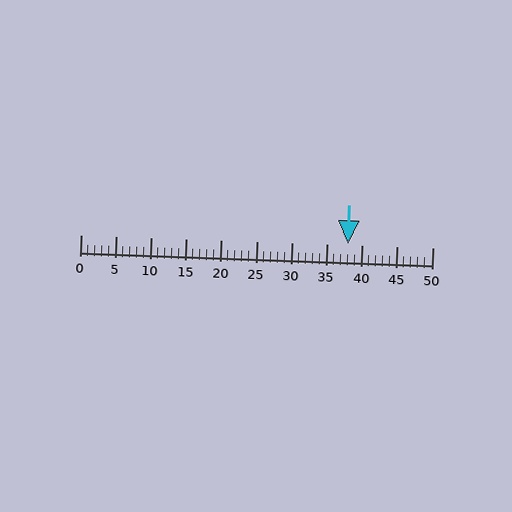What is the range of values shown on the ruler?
The ruler shows values from 0 to 50.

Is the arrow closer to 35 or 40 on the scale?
The arrow is closer to 40.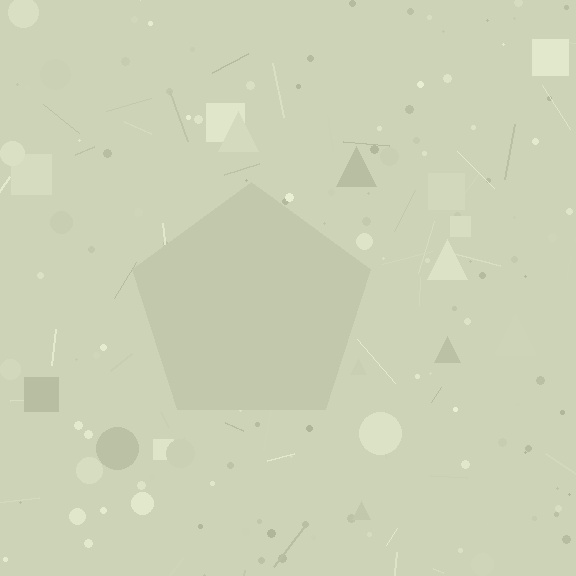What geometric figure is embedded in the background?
A pentagon is embedded in the background.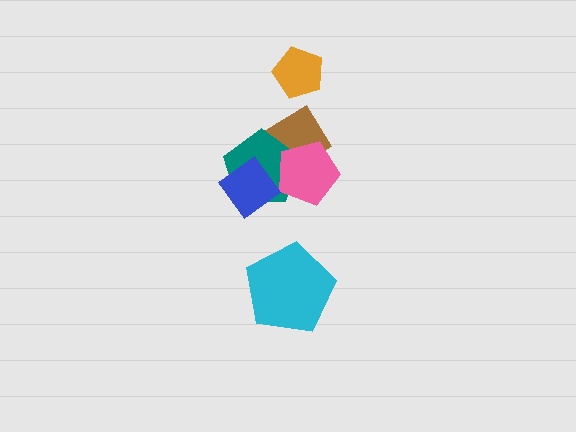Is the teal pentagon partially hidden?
Yes, it is partially covered by another shape.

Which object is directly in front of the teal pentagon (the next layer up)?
The pink pentagon is directly in front of the teal pentagon.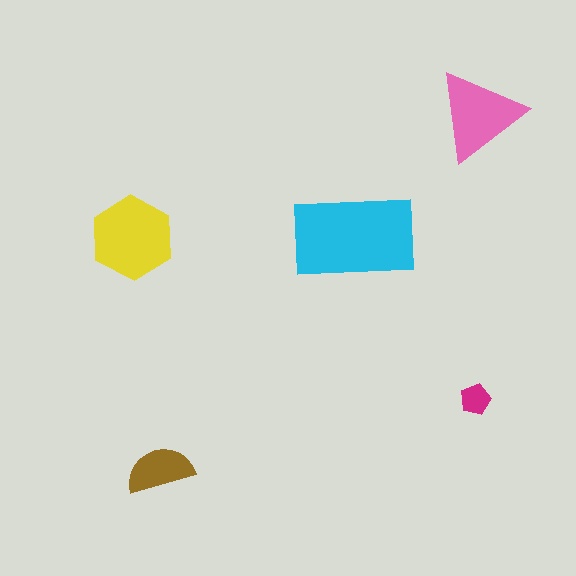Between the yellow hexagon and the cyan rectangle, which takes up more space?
The cyan rectangle.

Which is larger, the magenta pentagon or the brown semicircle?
The brown semicircle.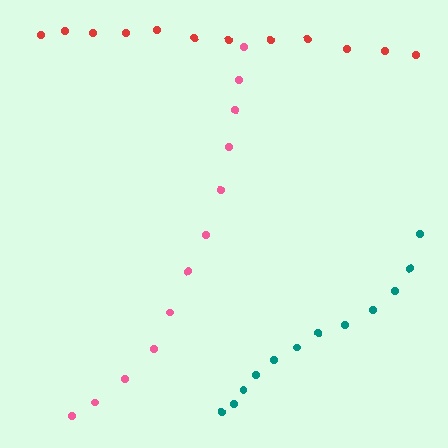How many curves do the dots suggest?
There are 3 distinct paths.